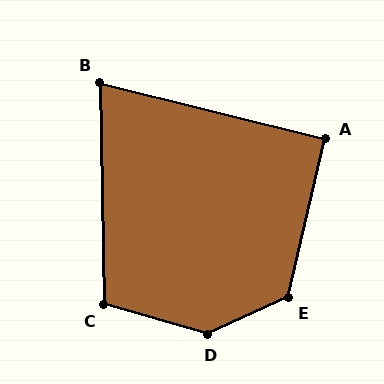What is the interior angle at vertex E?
Approximately 127 degrees (obtuse).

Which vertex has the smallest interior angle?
B, at approximately 75 degrees.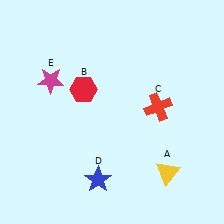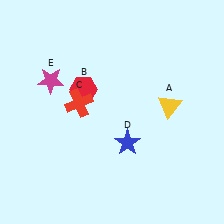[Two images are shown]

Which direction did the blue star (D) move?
The blue star (D) moved up.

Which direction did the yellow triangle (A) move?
The yellow triangle (A) moved up.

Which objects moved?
The objects that moved are: the yellow triangle (A), the red cross (C), the blue star (D).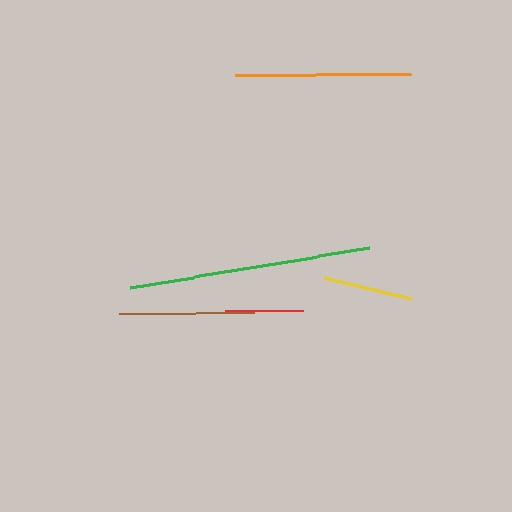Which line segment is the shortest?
The red line is the shortest at approximately 79 pixels.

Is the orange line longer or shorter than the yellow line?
The orange line is longer than the yellow line.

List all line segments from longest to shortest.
From longest to shortest: green, orange, brown, yellow, red.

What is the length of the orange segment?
The orange segment is approximately 176 pixels long.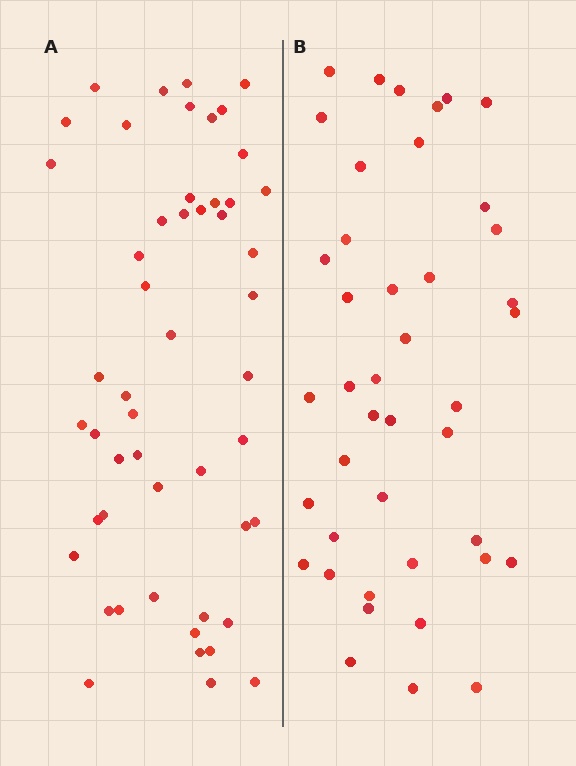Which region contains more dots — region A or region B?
Region A (the left region) has more dots.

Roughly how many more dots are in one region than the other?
Region A has roughly 8 or so more dots than region B.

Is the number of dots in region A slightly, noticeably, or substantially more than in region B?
Region A has only slightly more — the two regions are fairly close. The ratio is roughly 1.2 to 1.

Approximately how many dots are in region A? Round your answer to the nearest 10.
About 50 dots. (The exact count is 51, which rounds to 50.)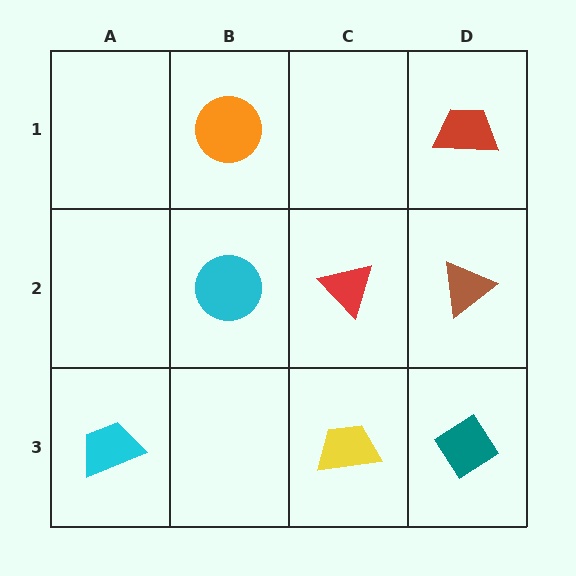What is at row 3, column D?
A teal diamond.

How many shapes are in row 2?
3 shapes.